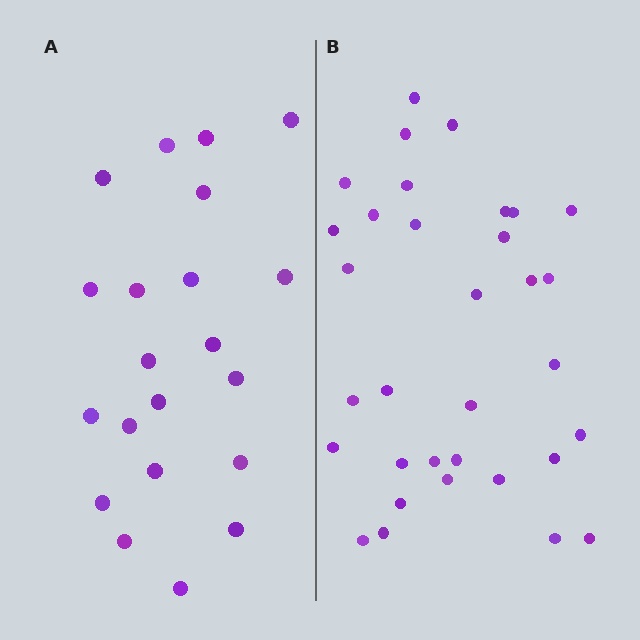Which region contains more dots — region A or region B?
Region B (the right region) has more dots.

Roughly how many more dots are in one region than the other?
Region B has roughly 12 or so more dots than region A.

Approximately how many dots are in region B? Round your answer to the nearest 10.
About 30 dots. (The exact count is 33, which rounds to 30.)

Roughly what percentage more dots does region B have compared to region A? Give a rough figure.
About 55% more.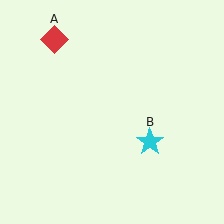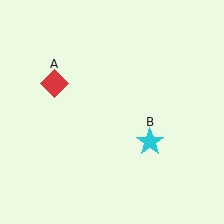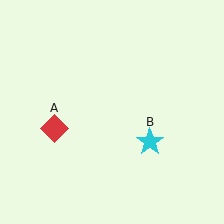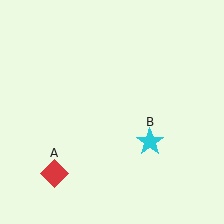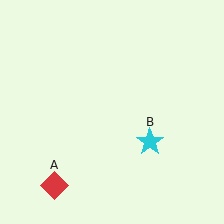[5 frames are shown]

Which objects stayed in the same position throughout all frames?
Cyan star (object B) remained stationary.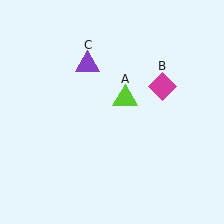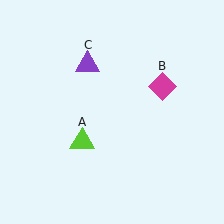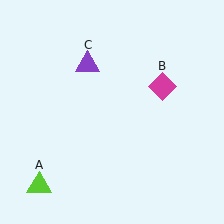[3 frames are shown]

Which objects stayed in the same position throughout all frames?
Magenta diamond (object B) and purple triangle (object C) remained stationary.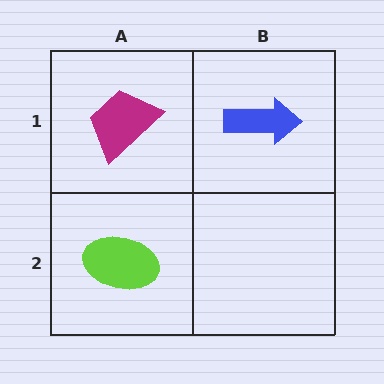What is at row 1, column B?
A blue arrow.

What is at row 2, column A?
A lime ellipse.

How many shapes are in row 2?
1 shape.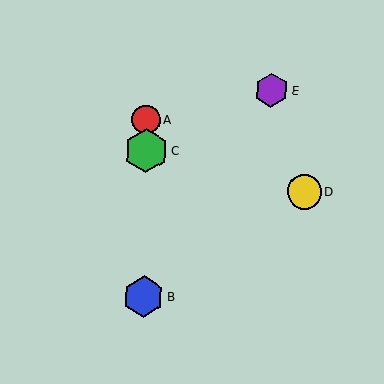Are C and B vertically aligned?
Yes, both are at x≈146.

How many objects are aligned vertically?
3 objects (A, B, C) are aligned vertically.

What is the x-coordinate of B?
Object B is at x≈144.